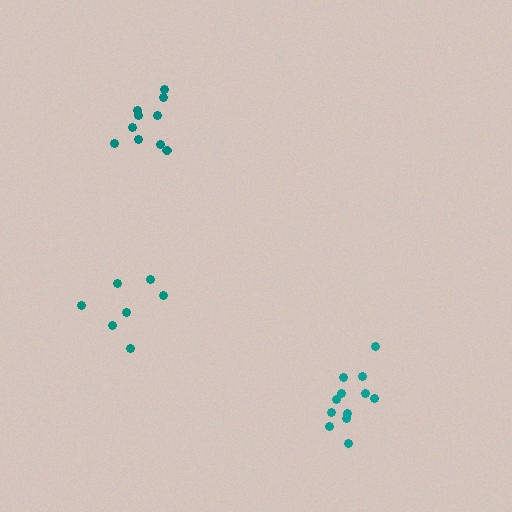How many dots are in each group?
Group 1: 7 dots, Group 2: 10 dots, Group 3: 12 dots (29 total).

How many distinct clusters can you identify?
There are 3 distinct clusters.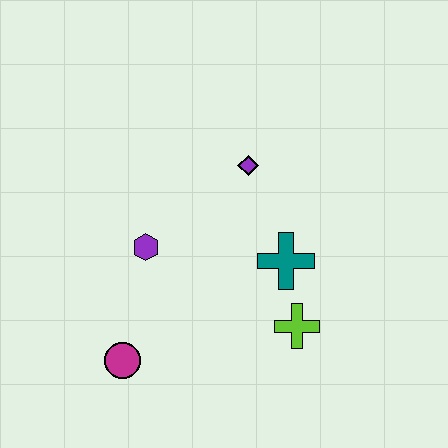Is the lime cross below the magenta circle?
No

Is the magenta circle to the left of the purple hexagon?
Yes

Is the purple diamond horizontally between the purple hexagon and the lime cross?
Yes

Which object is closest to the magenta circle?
The purple hexagon is closest to the magenta circle.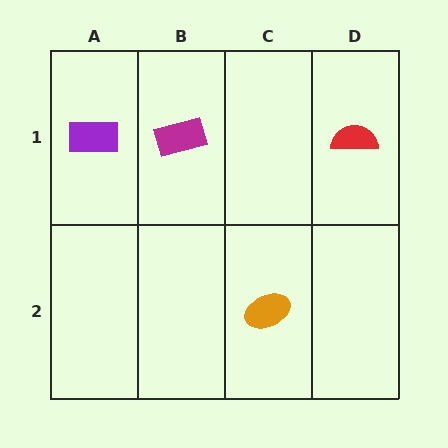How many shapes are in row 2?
1 shape.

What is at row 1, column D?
A red semicircle.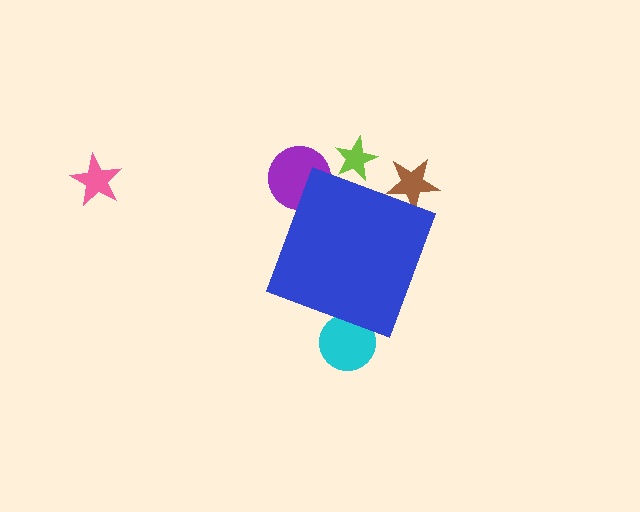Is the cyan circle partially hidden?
Yes, the cyan circle is partially hidden behind the blue diamond.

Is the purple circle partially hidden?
Yes, the purple circle is partially hidden behind the blue diamond.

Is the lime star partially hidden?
Yes, the lime star is partially hidden behind the blue diamond.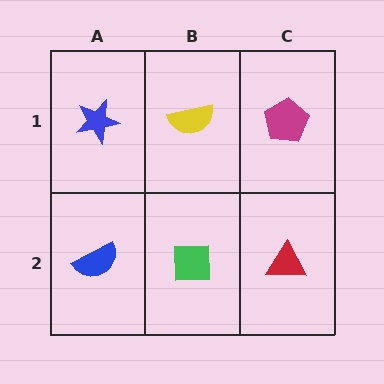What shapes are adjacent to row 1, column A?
A blue semicircle (row 2, column A), a yellow semicircle (row 1, column B).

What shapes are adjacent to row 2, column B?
A yellow semicircle (row 1, column B), a blue semicircle (row 2, column A), a red triangle (row 2, column C).